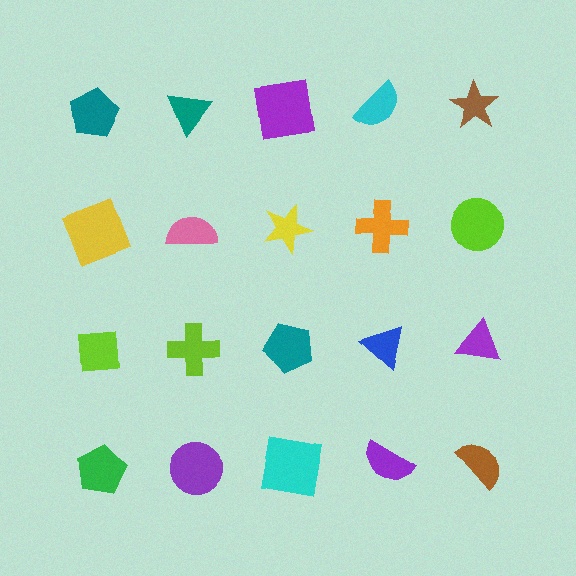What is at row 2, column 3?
A yellow star.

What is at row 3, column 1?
A lime square.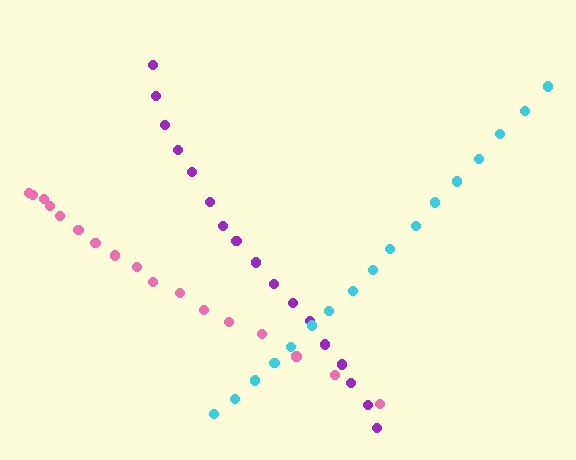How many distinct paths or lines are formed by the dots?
There are 3 distinct paths.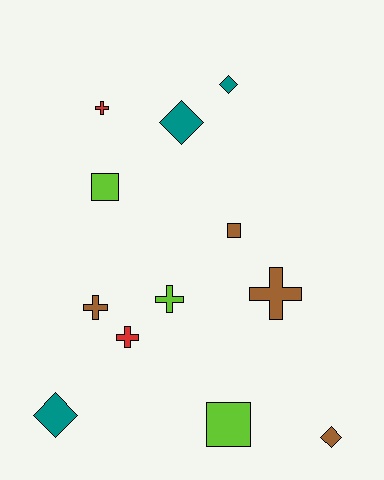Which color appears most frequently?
Brown, with 4 objects.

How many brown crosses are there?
There are 2 brown crosses.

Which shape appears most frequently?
Cross, with 5 objects.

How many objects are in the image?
There are 12 objects.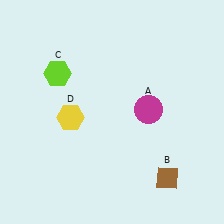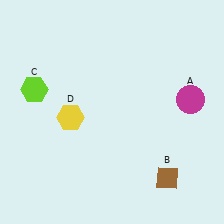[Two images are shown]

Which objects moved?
The objects that moved are: the magenta circle (A), the lime hexagon (C).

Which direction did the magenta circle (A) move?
The magenta circle (A) moved right.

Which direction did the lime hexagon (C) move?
The lime hexagon (C) moved left.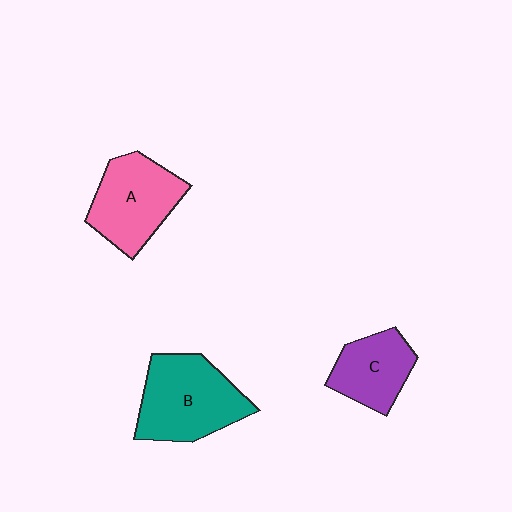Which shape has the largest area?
Shape B (teal).